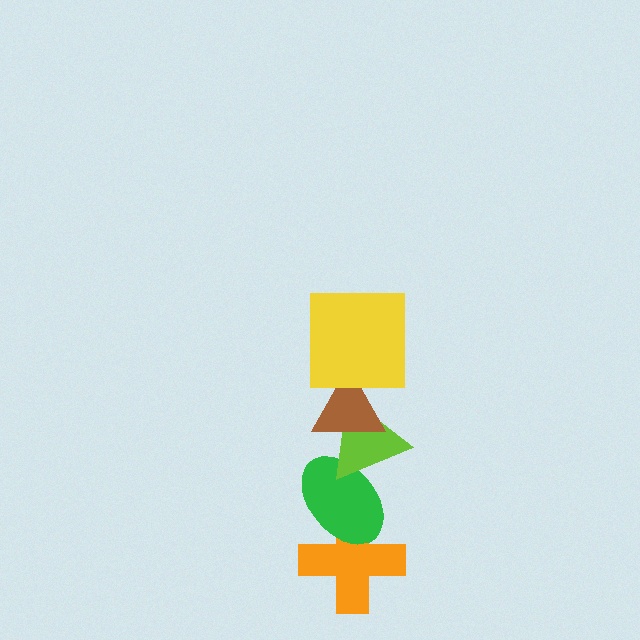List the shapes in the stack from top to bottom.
From top to bottom: the yellow square, the brown triangle, the lime triangle, the green ellipse, the orange cross.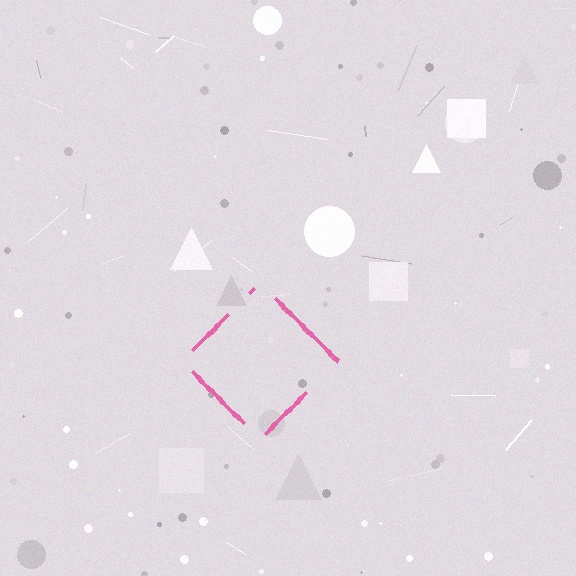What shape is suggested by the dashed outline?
The dashed outline suggests a diamond.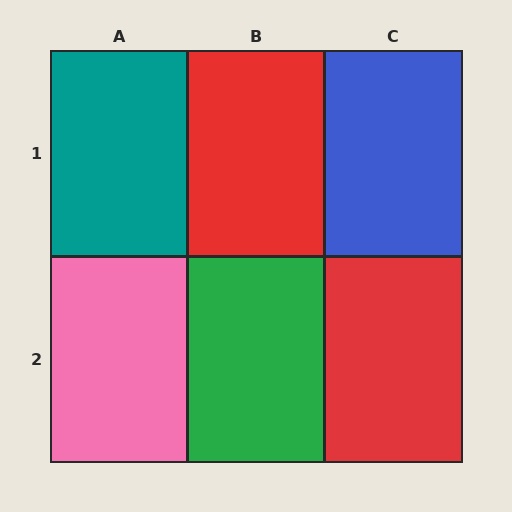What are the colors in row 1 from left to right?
Teal, red, blue.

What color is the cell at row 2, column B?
Green.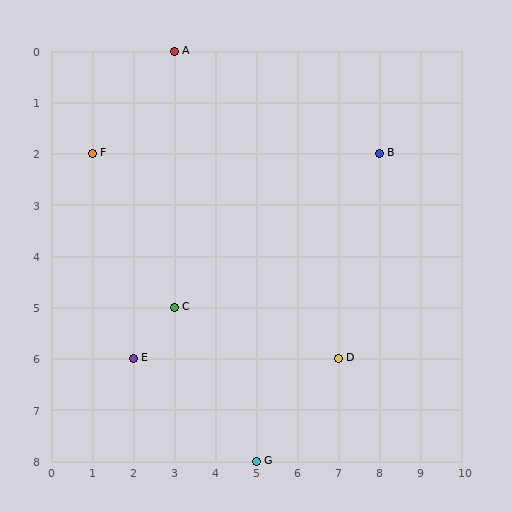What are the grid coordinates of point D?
Point D is at grid coordinates (7, 6).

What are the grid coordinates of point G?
Point G is at grid coordinates (5, 8).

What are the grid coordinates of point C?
Point C is at grid coordinates (3, 5).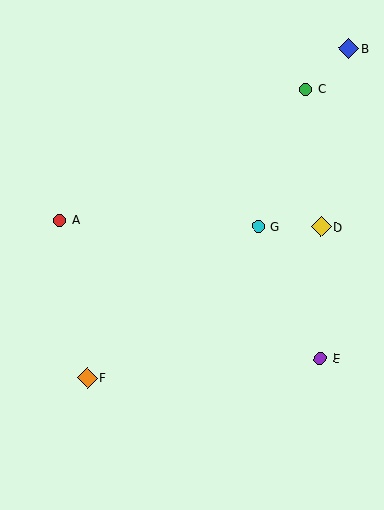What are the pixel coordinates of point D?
Point D is at (321, 227).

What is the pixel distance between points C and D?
The distance between C and D is 139 pixels.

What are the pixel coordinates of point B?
Point B is at (349, 49).